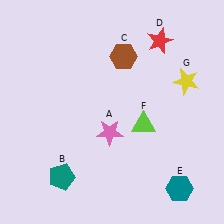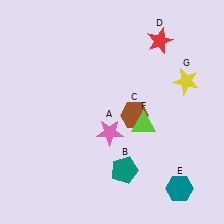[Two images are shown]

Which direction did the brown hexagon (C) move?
The brown hexagon (C) moved down.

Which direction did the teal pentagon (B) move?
The teal pentagon (B) moved right.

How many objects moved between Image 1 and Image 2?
2 objects moved between the two images.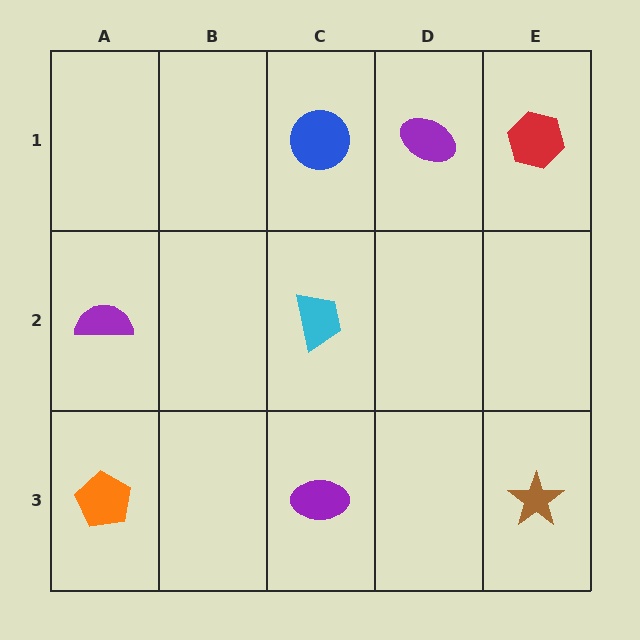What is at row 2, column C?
A cyan trapezoid.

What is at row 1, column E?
A red hexagon.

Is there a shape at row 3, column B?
No, that cell is empty.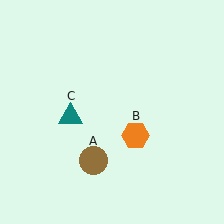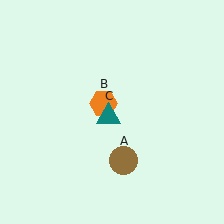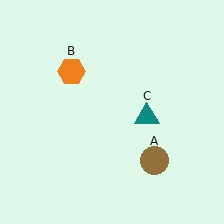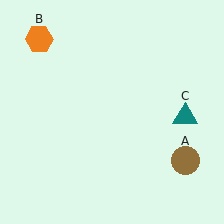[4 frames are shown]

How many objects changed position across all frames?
3 objects changed position: brown circle (object A), orange hexagon (object B), teal triangle (object C).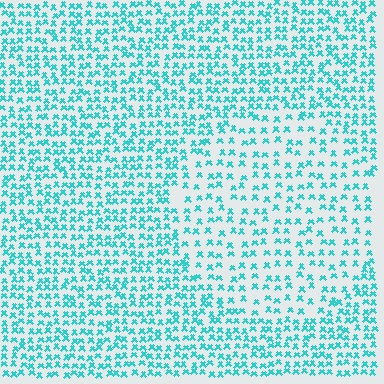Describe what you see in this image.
The image contains small cyan elements arranged at two different densities. A circle-shaped region is visible where the elements are less densely packed than the surrounding area.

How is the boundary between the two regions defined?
The boundary is defined by a change in element density (approximately 1.7x ratio). All elements are the same color, size, and shape.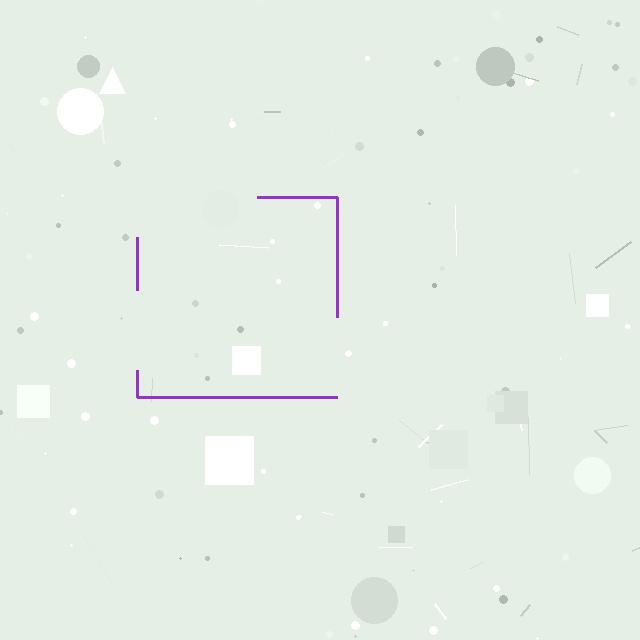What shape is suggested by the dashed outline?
The dashed outline suggests a square.